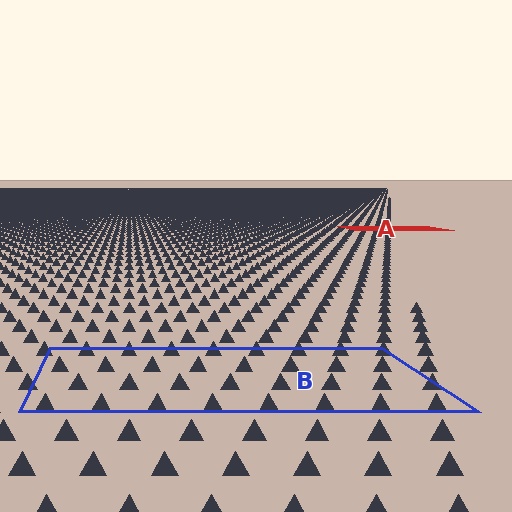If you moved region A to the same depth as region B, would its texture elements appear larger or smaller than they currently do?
They would appear larger. At a closer depth, the same texture elements are projected at a bigger on-screen size.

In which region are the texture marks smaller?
The texture marks are smaller in region A, because it is farther away.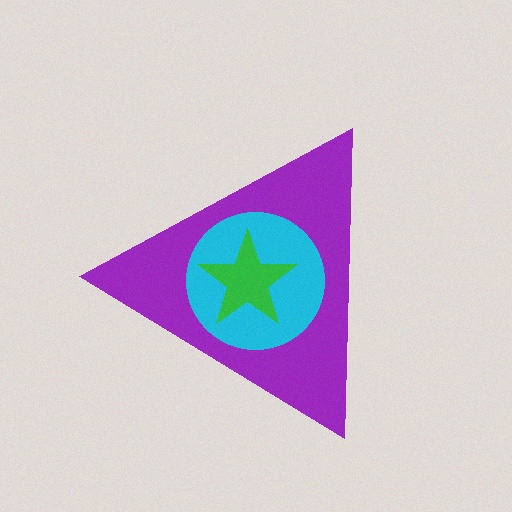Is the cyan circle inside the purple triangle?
Yes.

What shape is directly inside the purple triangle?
The cyan circle.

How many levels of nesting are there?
3.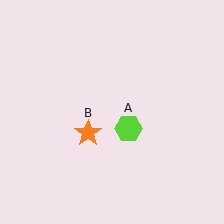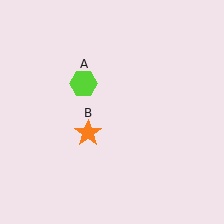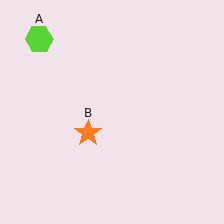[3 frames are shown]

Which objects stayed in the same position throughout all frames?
Orange star (object B) remained stationary.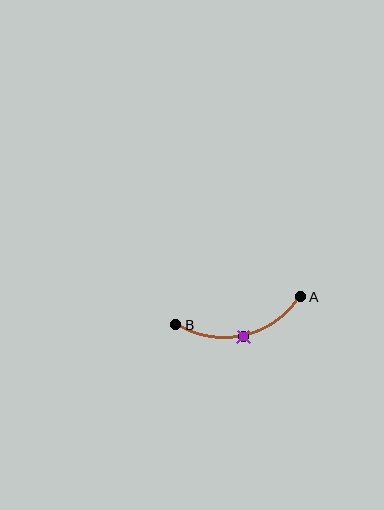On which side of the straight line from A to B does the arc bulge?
The arc bulges below the straight line connecting A and B.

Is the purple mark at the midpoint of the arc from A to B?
Yes. The purple mark lies on the arc at equal arc-length from both A and B — it is the arc midpoint.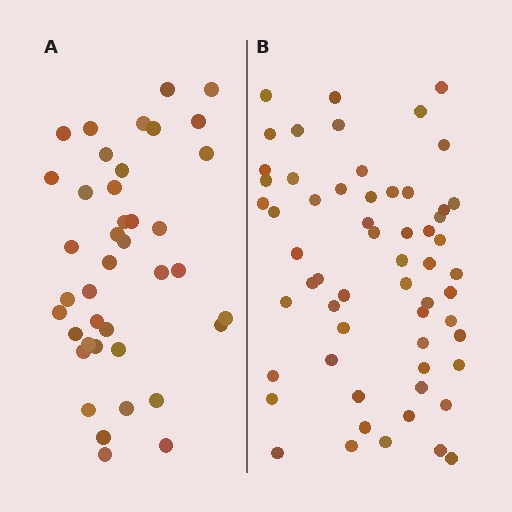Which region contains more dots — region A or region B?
Region B (the right region) has more dots.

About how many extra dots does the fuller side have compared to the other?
Region B has approximately 20 more dots than region A.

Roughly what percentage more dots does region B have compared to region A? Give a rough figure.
About 50% more.